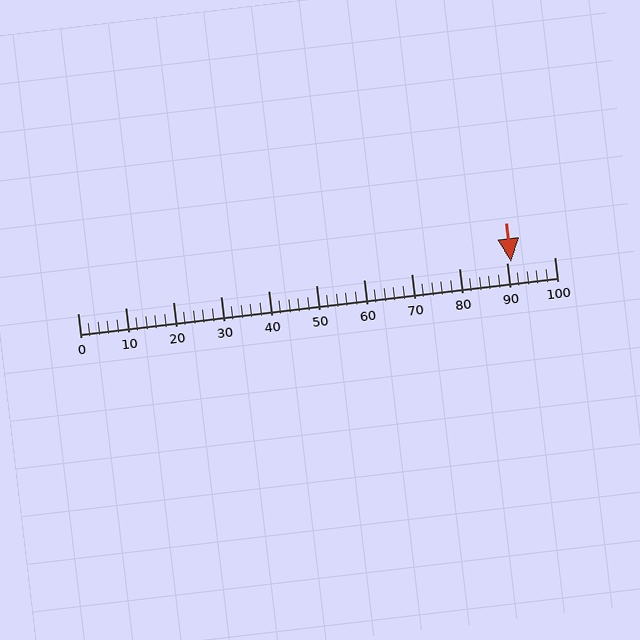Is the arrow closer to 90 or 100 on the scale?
The arrow is closer to 90.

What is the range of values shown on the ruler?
The ruler shows values from 0 to 100.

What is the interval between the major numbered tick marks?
The major tick marks are spaced 10 units apart.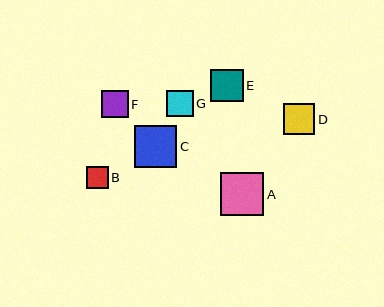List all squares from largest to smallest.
From largest to smallest: A, C, E, D, F, G, B.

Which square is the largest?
Square A is the largest with a size of approximately 43 pixels.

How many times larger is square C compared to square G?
Square C is approximately 1.6 times the size of square G.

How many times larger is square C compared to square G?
Square C is approximately 1.6 times the size of square G.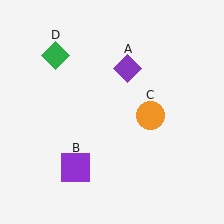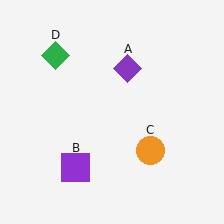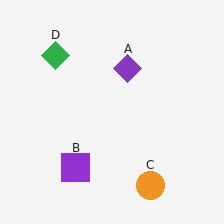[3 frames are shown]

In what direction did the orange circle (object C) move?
The orange circle (object C) moved down.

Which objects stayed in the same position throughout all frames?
Purple diamond (object A) and purple square (object B) and green diamond (object D) remained stationary.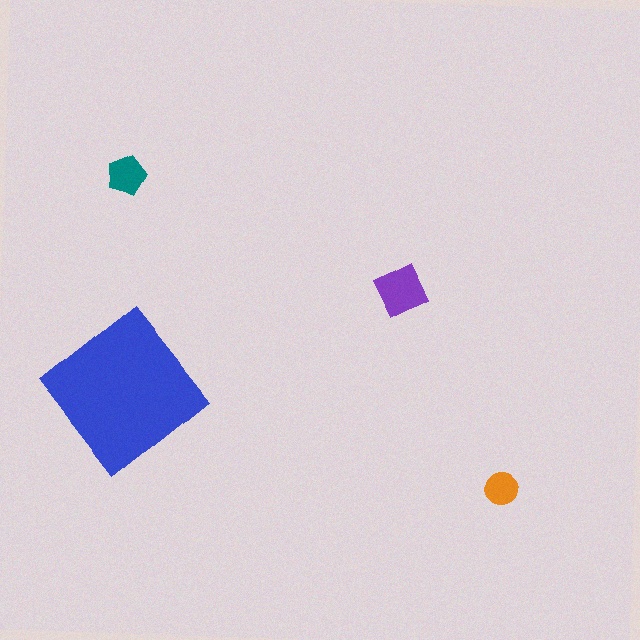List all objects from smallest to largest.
The orange circle, the teal pentagon, the purple diamond, the blue diamond.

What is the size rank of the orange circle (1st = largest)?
4th.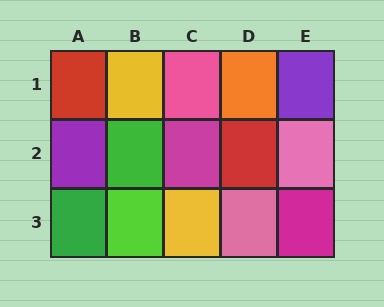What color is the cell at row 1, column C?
Pink.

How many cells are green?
2 cells are green.